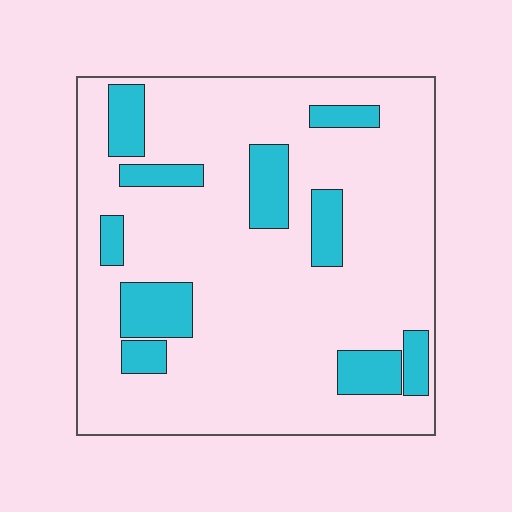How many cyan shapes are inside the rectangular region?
10.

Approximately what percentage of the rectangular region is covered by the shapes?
Approximately 20%.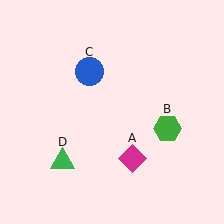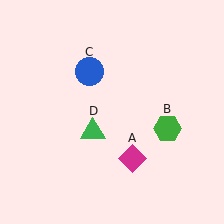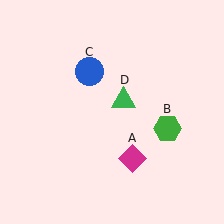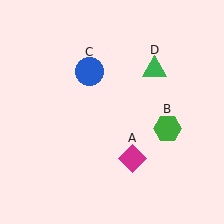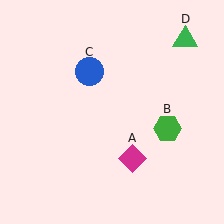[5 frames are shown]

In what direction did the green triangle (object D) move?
The green triangle (object D) moved up and to the right.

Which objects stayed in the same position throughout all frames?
Magenta diamond (object A) and green hexagon (object B) and blue circle (object C) remained stationary.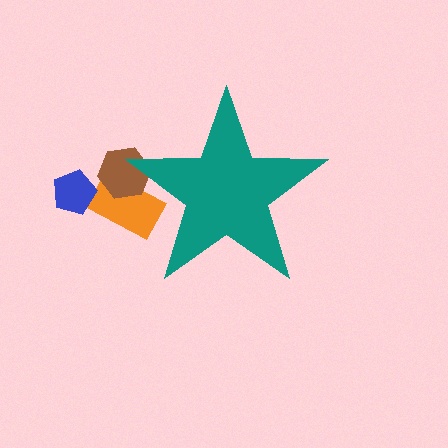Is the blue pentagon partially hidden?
No, the blue pentagon is fully visible.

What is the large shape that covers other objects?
A teal star.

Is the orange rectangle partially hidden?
Yes, the orange rectangle is partially hidden behind the teal star.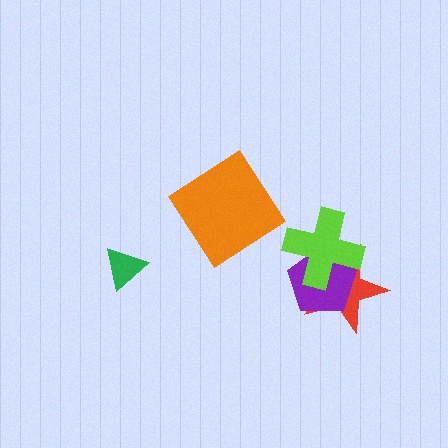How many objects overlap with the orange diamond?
0 objects overlap with the orange diamond.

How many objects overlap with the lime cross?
2 objects overlap with the lime cross.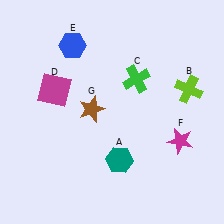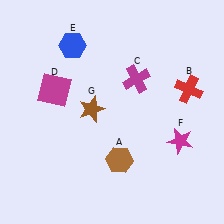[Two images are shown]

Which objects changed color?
A changed from teal to brown. B changed from lime to red. C changed from green to magenta.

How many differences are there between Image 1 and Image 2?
There are 3 differences between the two images.